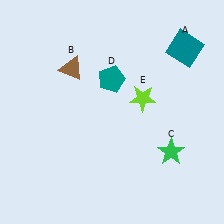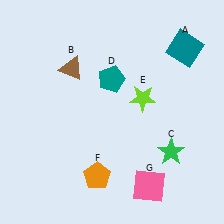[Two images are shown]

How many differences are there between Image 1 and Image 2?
There are 2 differences between the two images.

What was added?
An orange pentagon (F), a pink square (G) were added in Image 2.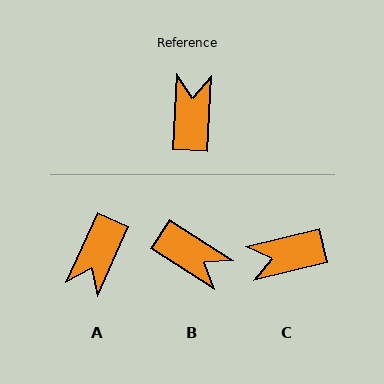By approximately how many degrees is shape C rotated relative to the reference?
Approximately 107 degrees counter-clockwise.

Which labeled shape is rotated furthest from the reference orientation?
A, about 158 degrees away.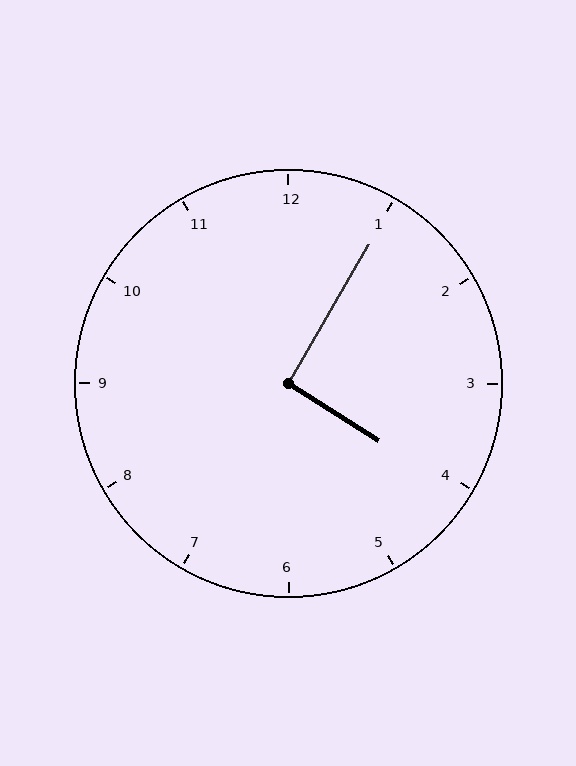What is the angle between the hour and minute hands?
Approximately 92 degrees.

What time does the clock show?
4:05.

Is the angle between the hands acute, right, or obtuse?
It is right.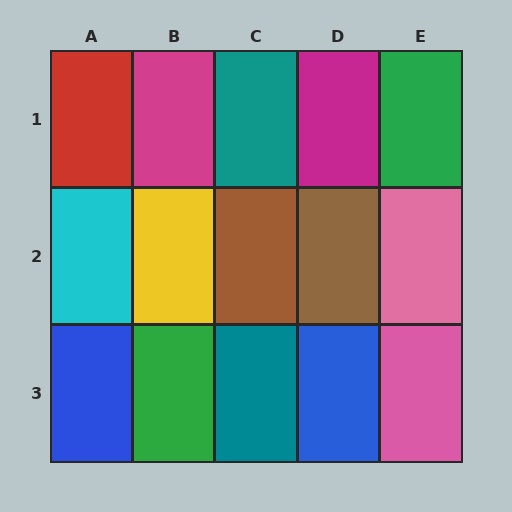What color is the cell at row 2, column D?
Brown.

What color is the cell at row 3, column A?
Blue.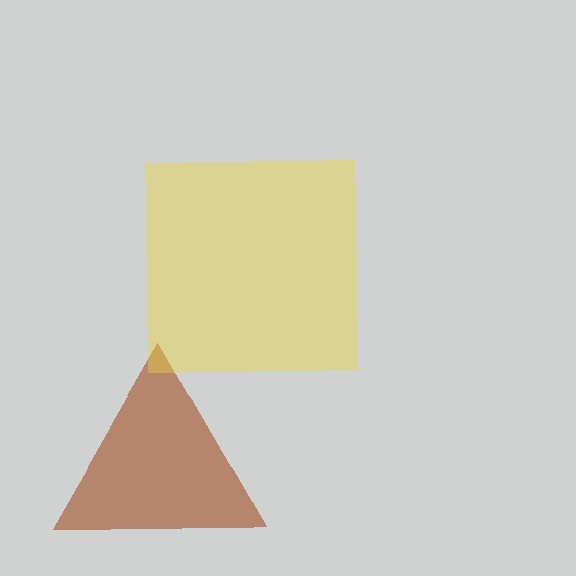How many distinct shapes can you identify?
There are 2 distinct shapes: a brown triangle, a yellow square.